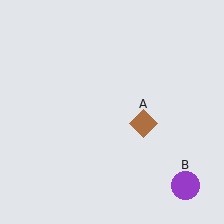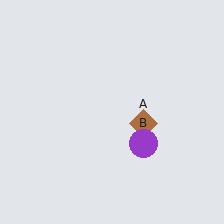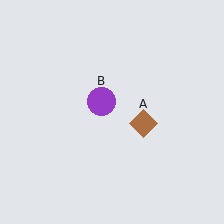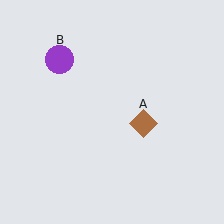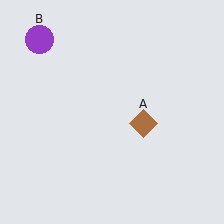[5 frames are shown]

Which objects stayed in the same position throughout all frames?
Brown diamond (object A) remained stationary.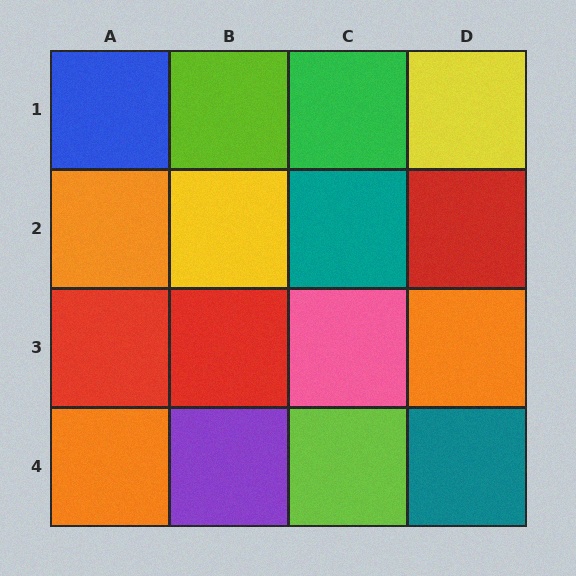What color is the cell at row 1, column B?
Lime.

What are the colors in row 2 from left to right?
Orange, yellow, teal, red.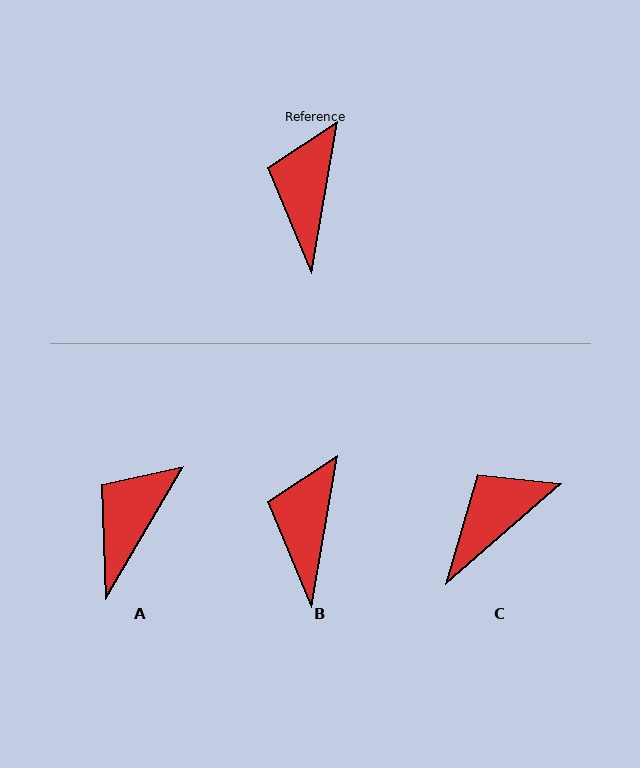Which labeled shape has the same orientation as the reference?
B.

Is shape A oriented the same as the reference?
No, it is off by about 21 degrees.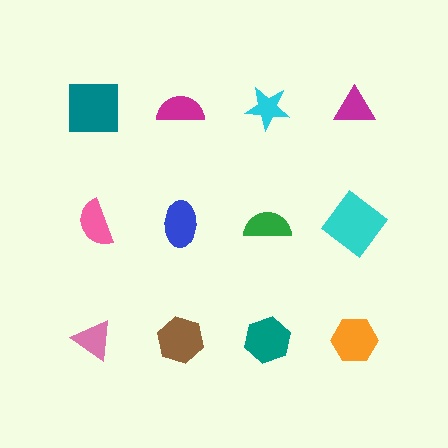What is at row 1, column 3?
A cyan star.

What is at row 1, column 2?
A magenta semicircle.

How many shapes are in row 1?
4 shapes.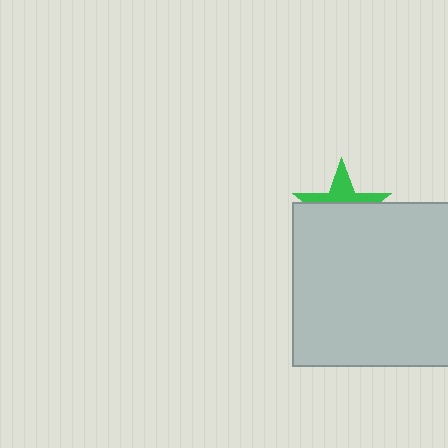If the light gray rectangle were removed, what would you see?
You would see the complete green star.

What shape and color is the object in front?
The object in front is a light gray rectangle.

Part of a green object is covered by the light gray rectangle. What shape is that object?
It is a star.